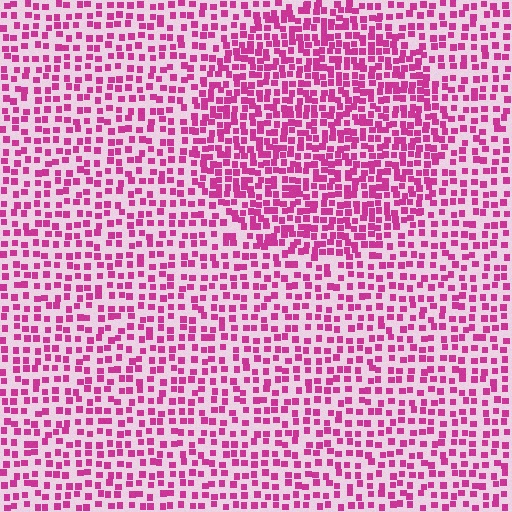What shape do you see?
I see a circle.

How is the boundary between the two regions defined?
The boundary is defined by a change in element density (approximately 1.7x ratio). All elements are the same color, size, and shape.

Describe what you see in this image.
The image contains small magenta elements arranged at two different densities. A circle-shaped region is visible where the elements are more densely packed than the surrounding area.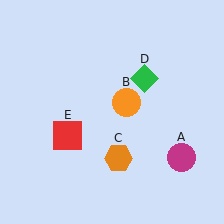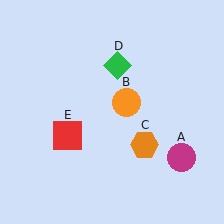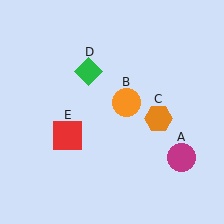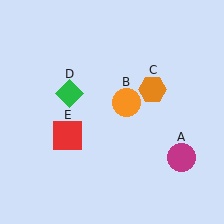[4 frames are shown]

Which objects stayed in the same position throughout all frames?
Magenta circle (object A) and orange circle (object B) and red square (object E) remained stationary.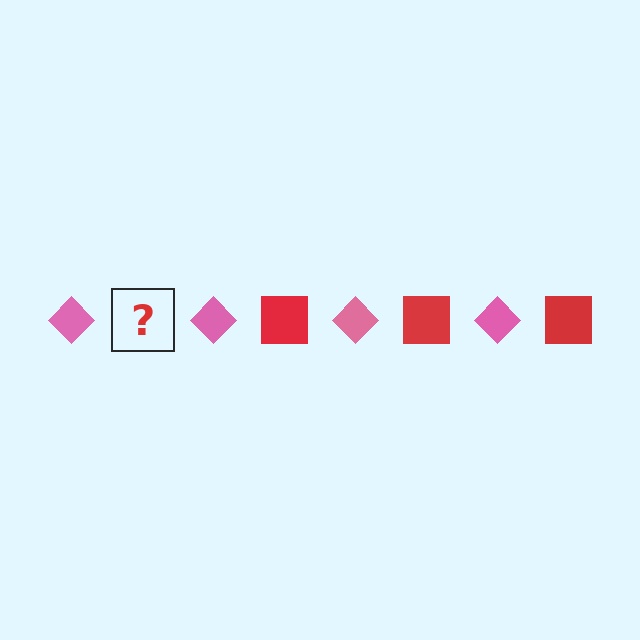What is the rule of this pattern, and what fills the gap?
The rule is that the pattern alternates between pink diamond and red square. The gap should be filled with a red square.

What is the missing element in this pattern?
The missing element is a red square.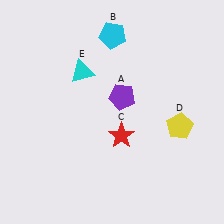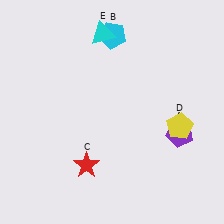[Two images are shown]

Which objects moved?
The objects that moved are: the purple pentagon (A), the red star (C), the cyan triangle (E).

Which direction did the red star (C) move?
The red star (C) moved left.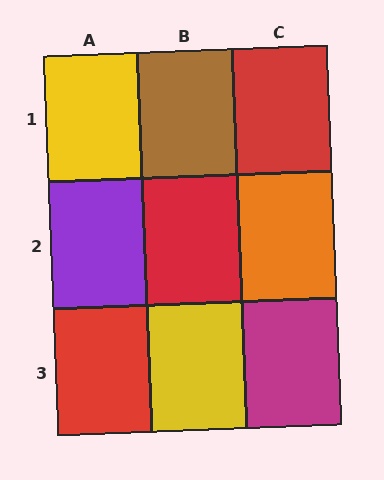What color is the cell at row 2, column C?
Orange.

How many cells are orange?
1 cell is orange.